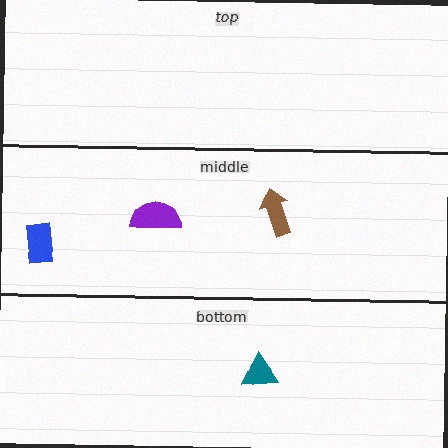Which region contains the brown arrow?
The middle region.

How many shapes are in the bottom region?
1.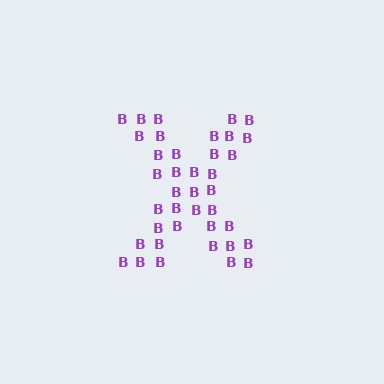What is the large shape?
The large shape is the letter X.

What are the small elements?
The small elements are letter B's.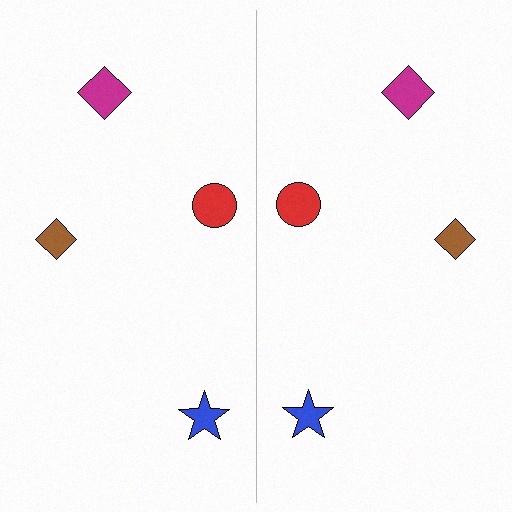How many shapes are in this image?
There are 8 shapes in this image.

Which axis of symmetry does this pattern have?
The pattern has a vertical axis of symmetry running through the center of the image.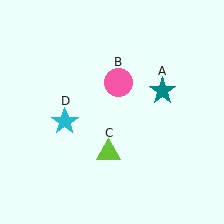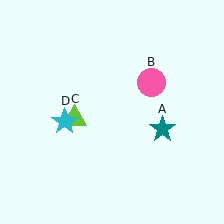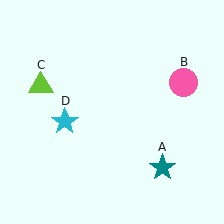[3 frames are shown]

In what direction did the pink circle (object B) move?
The pink circle (object B) moved right.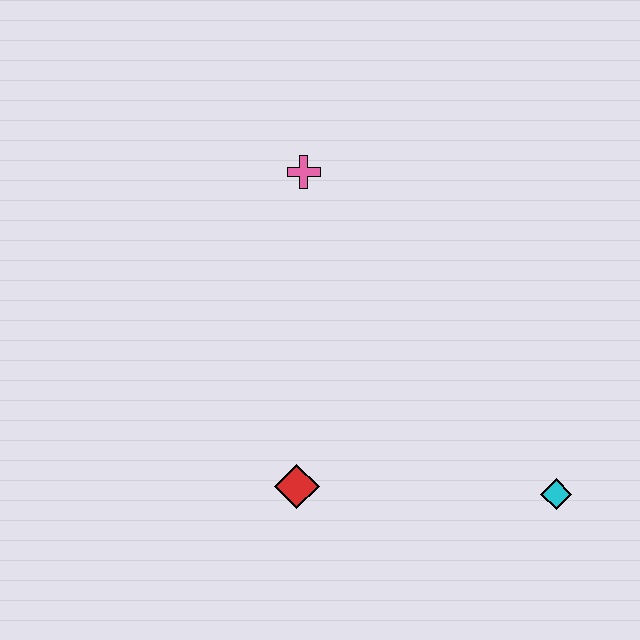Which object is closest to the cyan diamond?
The red diamond is closest to the cyan diamond.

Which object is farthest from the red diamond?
The pink cross is farthest from the red diamond.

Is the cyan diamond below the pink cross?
Yes